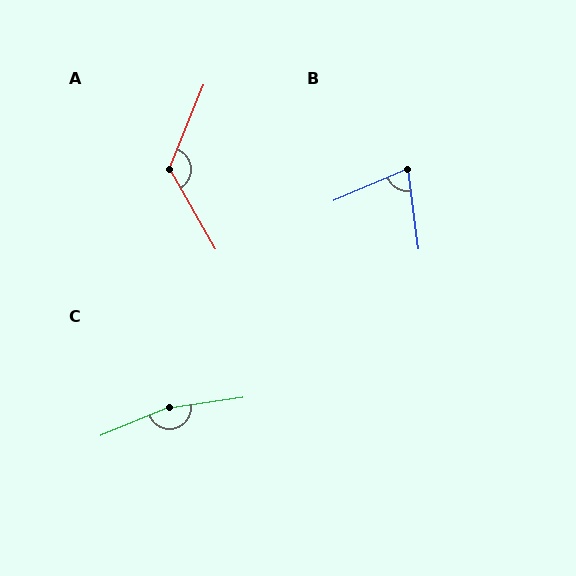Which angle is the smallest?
B, at approximately 75 degrees.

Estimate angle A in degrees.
Approximately 128 degrees.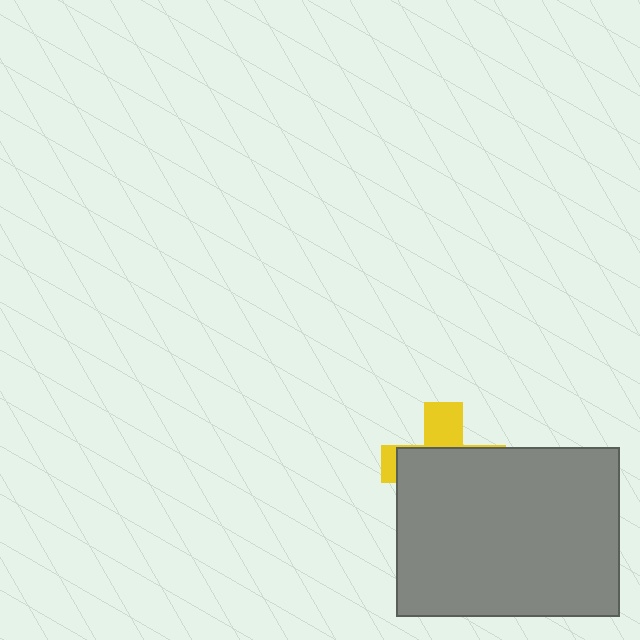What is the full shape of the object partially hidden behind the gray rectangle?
The partially hidden object is a yellow cross.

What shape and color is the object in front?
The object in front is a gray rectangle.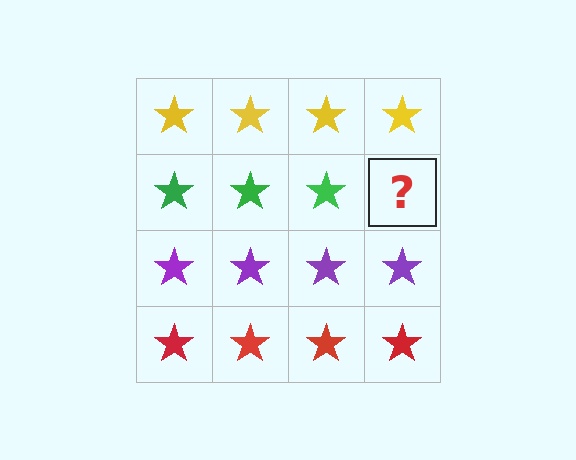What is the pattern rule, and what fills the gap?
The rule is that each row has a consistent color. The gap should be filled with a green star.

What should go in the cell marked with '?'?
The missing cell should contain a green star.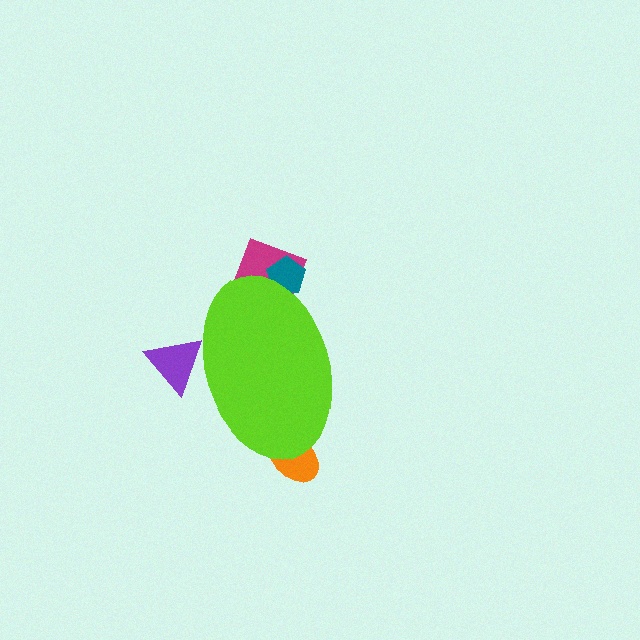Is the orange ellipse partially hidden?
Yes, the orange ellipse is partially hidden behind the lime ellipse.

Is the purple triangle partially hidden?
Yes, the purple triangle is partially hidden behind the lime ellipse.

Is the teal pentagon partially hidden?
Yes, the teal pentagon is partially hidden behind the lime ellipse.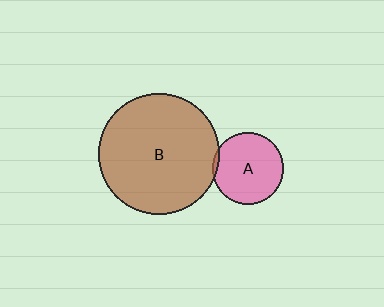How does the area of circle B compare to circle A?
Approximately 2.9 times.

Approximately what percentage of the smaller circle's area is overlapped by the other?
Approximately 5%.